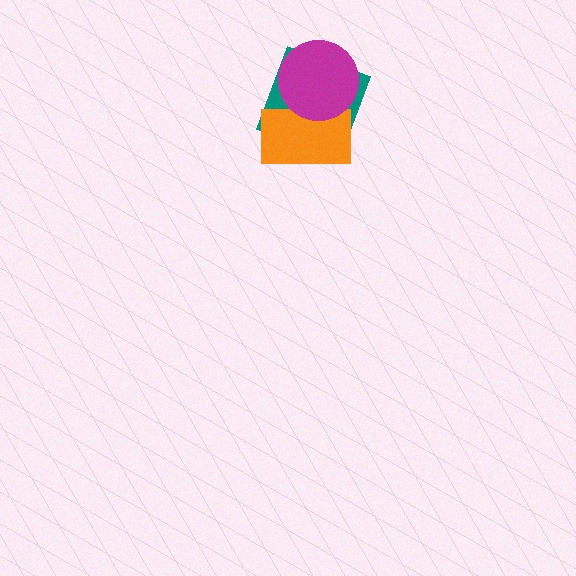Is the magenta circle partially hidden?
No, no other shape covers it.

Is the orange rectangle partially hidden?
Yes, it is partially covered by another shape.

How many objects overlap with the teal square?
2 objects overlap with the teal square.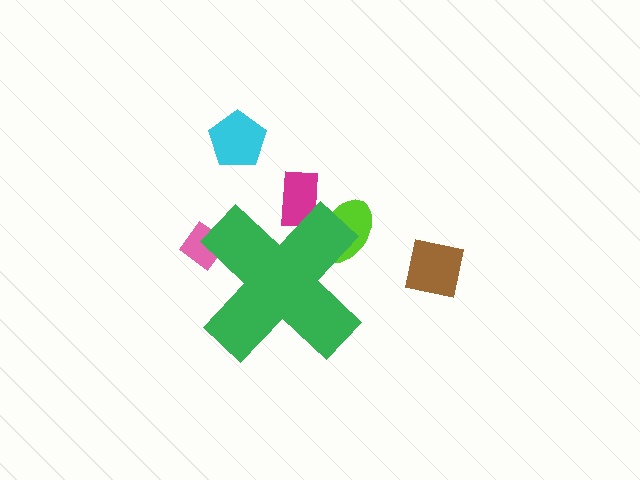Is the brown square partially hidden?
No, the brown square is fully visible.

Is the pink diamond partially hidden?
Yes, the pink diamond is partially hidden behind the green cross.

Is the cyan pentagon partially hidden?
No, the cyan pentagon is fully visible.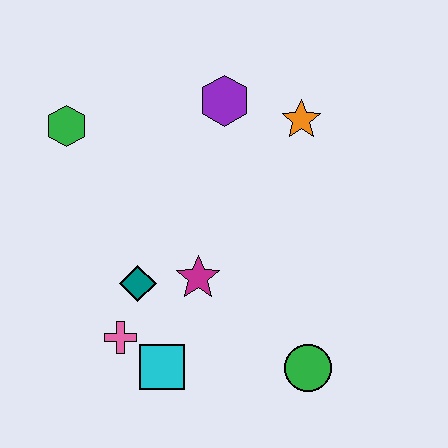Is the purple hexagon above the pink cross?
Yes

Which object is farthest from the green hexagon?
The green circle is farthest from the green hexagon.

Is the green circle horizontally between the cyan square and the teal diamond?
No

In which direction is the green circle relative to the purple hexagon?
The green circle is below the purple hexagon.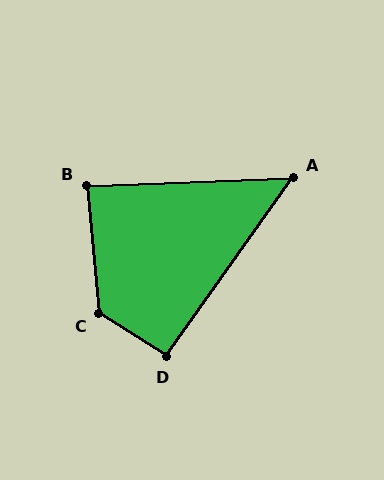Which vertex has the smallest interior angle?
A, at approximately 53 degrees.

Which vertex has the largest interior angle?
C, at approximately 127 degrees.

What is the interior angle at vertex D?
Approximately 93 degrees (approximately right).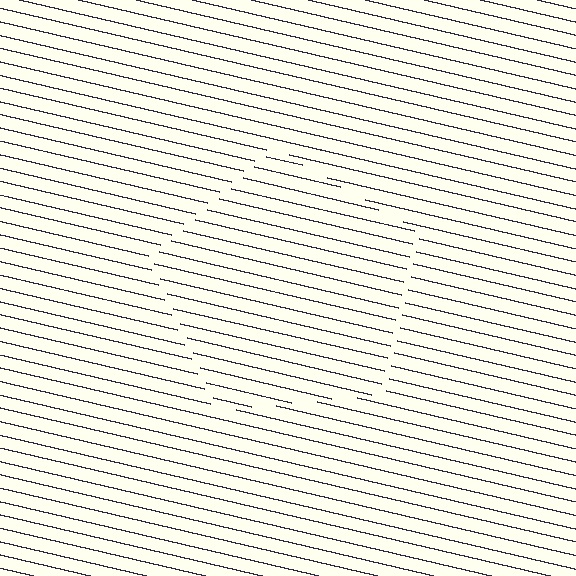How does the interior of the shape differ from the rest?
The interior of the shape contains the same grating, shifted by half a period — the contour is defined by the phase discontinuity where line-ends from the inner and outer gratings abut.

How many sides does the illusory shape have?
5 sides — the line-ends trace a pentagon.